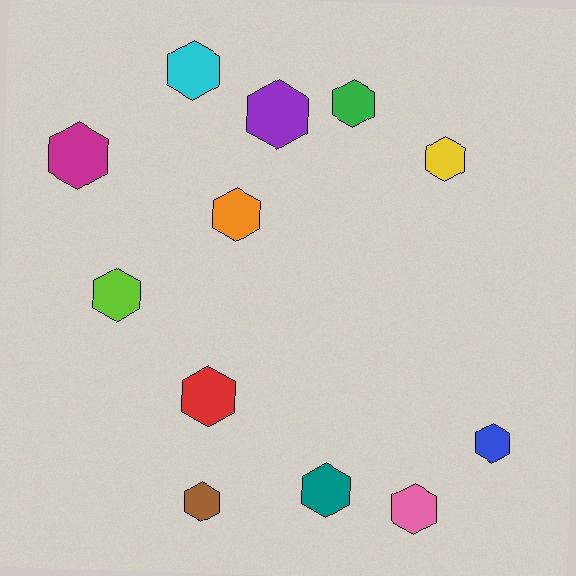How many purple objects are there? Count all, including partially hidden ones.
There is 1 purple object.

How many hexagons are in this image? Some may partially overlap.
There are 12 hexagons.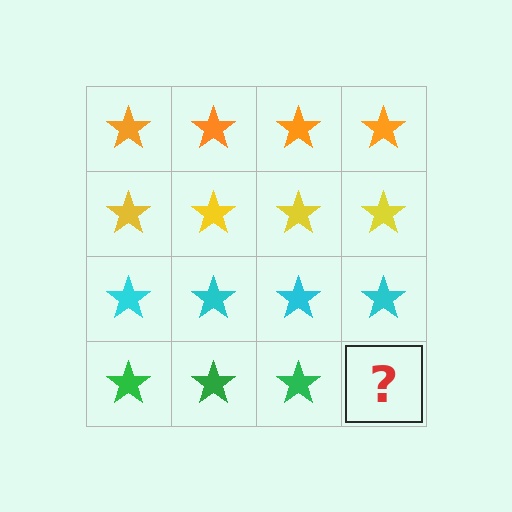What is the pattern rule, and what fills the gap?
The rule is that each row has a consistent color. The gap should be filled with a green star.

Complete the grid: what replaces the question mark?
The question mark should be replaced with a green star.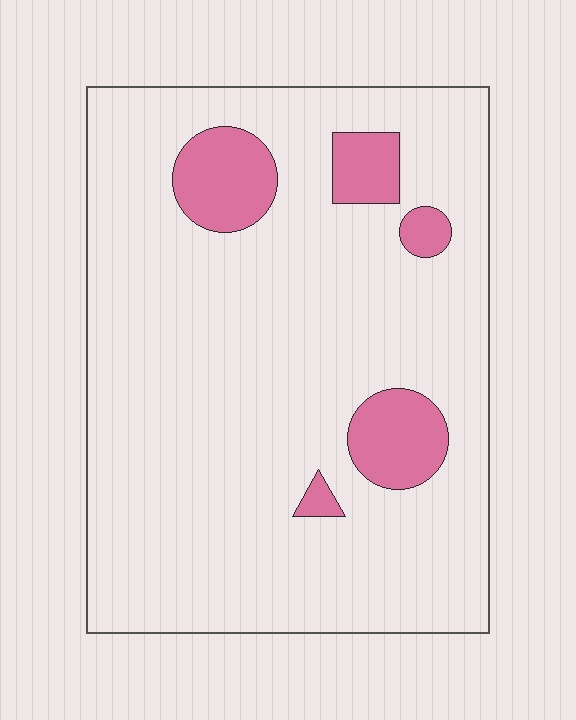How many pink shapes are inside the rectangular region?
5.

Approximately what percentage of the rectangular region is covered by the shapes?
Approximately 10%.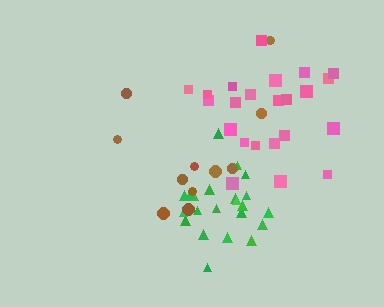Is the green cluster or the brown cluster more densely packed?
Green.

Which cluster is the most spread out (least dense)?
Brown.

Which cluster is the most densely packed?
Green.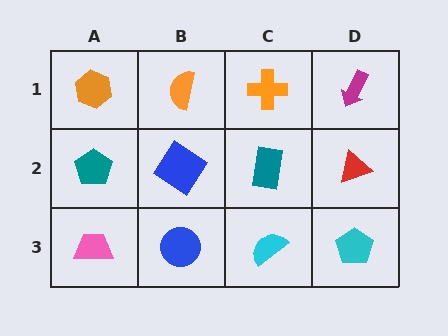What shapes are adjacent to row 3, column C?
A teal rectangle (row 2, column C), a blue circle (row 3, column B), a cyan pentagon (row 3, column D).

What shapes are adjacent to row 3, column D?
A red triangle (row 2, column D), a cyan semicircle (row 3, column C).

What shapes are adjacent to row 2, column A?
An orange hexagon (row 1, column A), a pink trapezoid (row 3, column A), a blue diamond (row 2, column B).